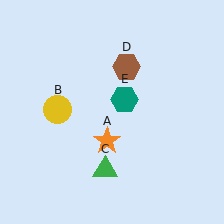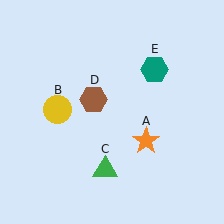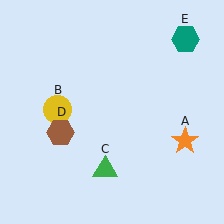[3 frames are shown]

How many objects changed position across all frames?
3 objects changed position: orange star (object A), brown hexagon (object D), teal hexagon (object E).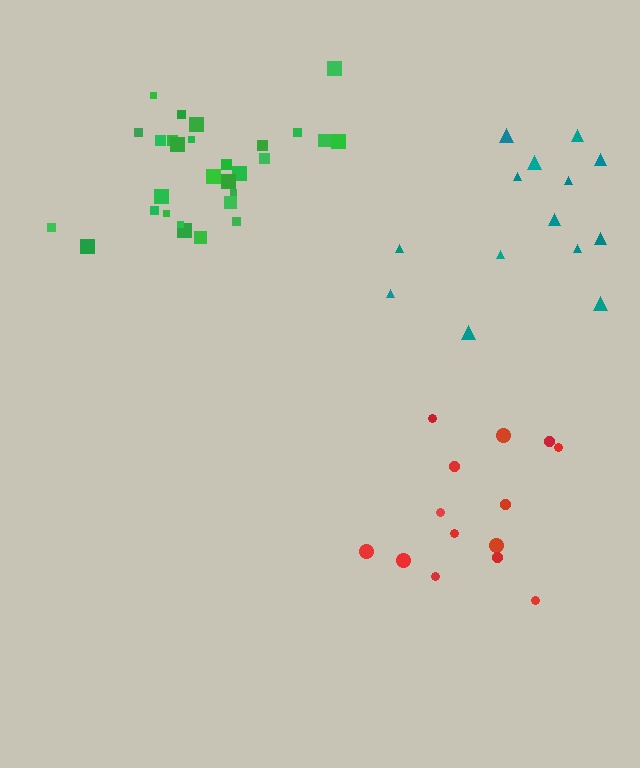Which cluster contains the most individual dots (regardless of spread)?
Green (29).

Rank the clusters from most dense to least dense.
green, red, teal.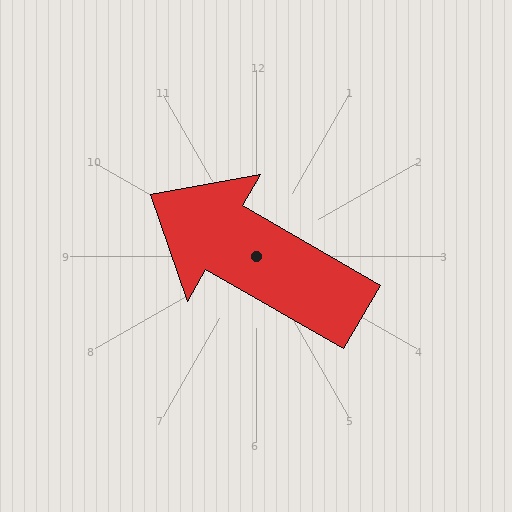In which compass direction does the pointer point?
Northwest.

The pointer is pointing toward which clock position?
Roughly 10 o'clock.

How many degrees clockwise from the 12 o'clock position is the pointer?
Approximately 300 degrees.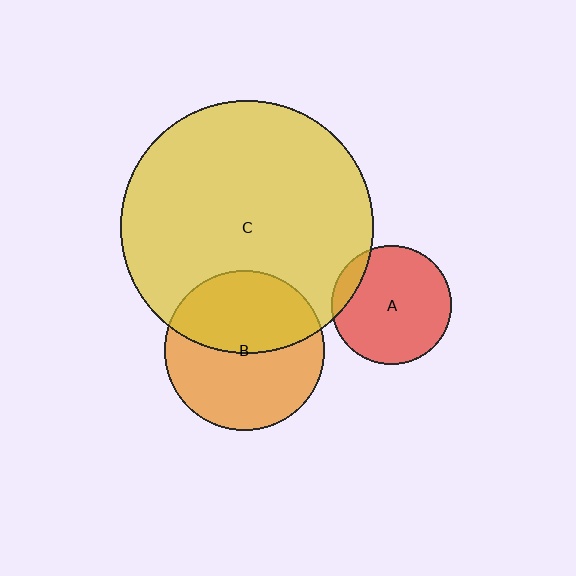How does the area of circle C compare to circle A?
Approximately 4.5 times.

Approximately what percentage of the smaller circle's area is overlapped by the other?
Approximately 45%.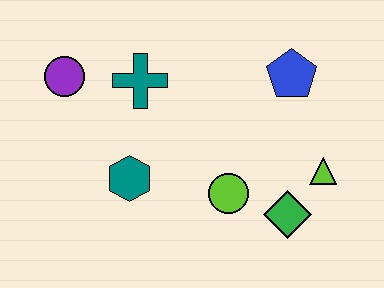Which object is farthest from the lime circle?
The purple circle is farthest from the lime circle.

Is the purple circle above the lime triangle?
Yes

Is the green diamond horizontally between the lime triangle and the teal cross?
Yes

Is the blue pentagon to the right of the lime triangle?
No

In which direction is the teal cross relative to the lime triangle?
The teal cross is to the left of the lime triangle.